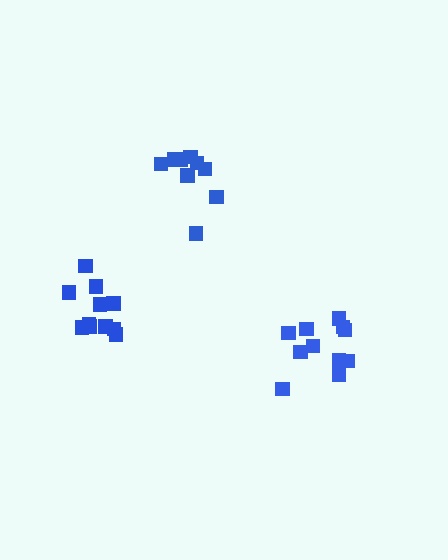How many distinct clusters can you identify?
There are 3 distinct clusters.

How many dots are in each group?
Group 1: 11 dots, Group 2: 9 dots, Group 3: 11 dots (31 total).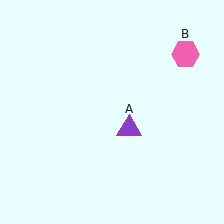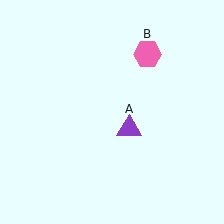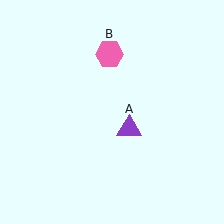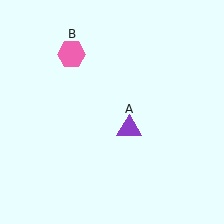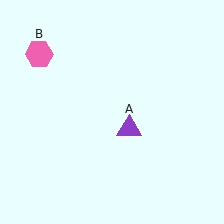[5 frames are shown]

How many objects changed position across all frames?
1 object changed position: pink hexagon (object B).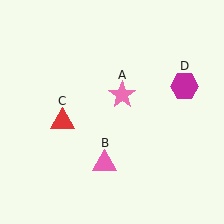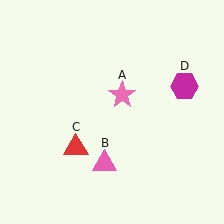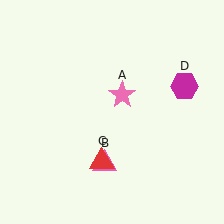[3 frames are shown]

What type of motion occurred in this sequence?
The red triangle (object C) rotated counterclockwise around the center of the scene.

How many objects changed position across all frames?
1 object changed position: red triangle (object C).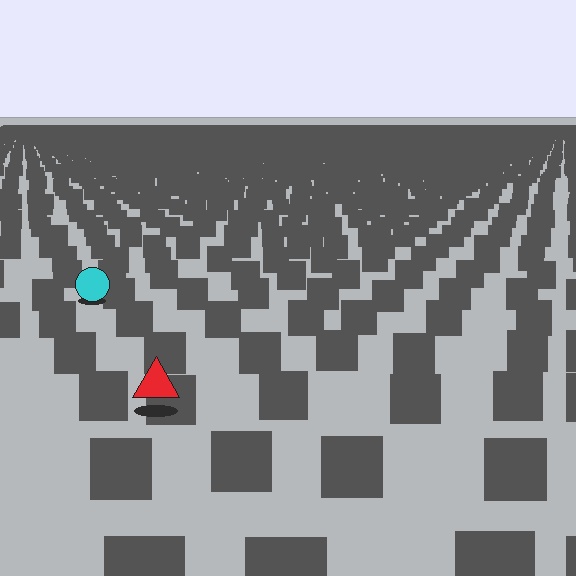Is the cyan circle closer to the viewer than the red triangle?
No. The red triangle is closer — you can tell from the texture gradient: the ground texture is coarser near it.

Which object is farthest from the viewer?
The cyan circle is farthest from the viewer. It appears smaller and the ground texture around it is denser.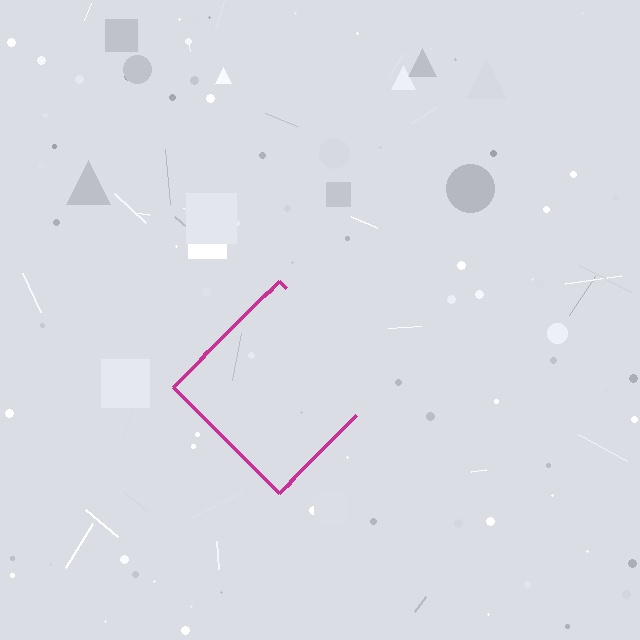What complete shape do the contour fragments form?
The contour fragments form a diamond.